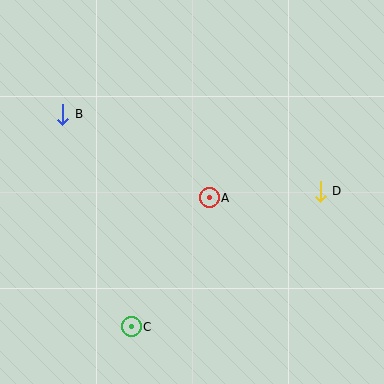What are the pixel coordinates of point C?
Point C is at (131, 327).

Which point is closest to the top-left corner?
Point B is closest to the top-left corner.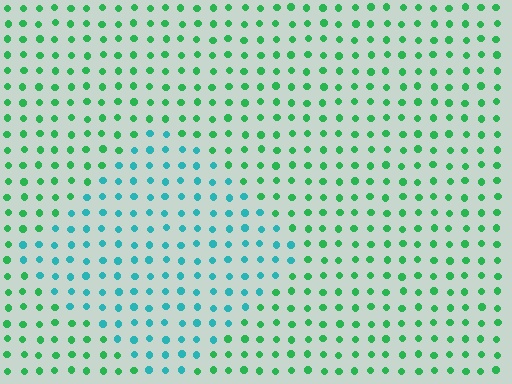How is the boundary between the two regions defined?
The boundary is defined purely by a slight shift in hue (about 44 degrees). Spacing, size, and orientation are identical on both sides.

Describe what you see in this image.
The image is filled with small green elements in a uniform arrangement. A diamond-shaped region is visible where the elements are tinted to a slightly different hue, forming a subtle color boundary.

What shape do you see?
I see a diamond.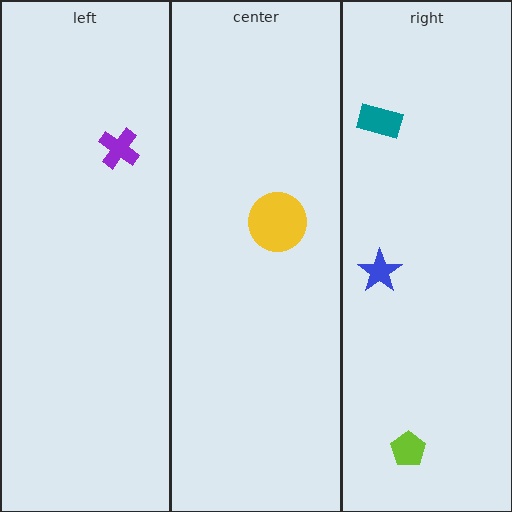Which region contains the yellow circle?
The center region.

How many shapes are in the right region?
3.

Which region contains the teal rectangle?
The right region.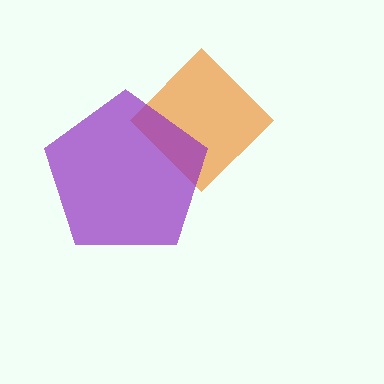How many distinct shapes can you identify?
There are 2 distinct shapes: an orange diamond, a purple pentagon.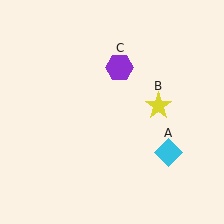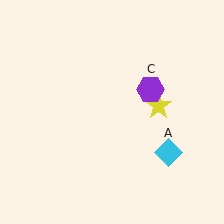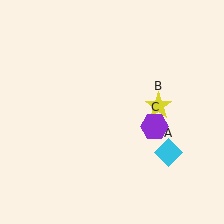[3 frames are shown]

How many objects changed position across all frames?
1 object changed position: purple hexagon (object C).